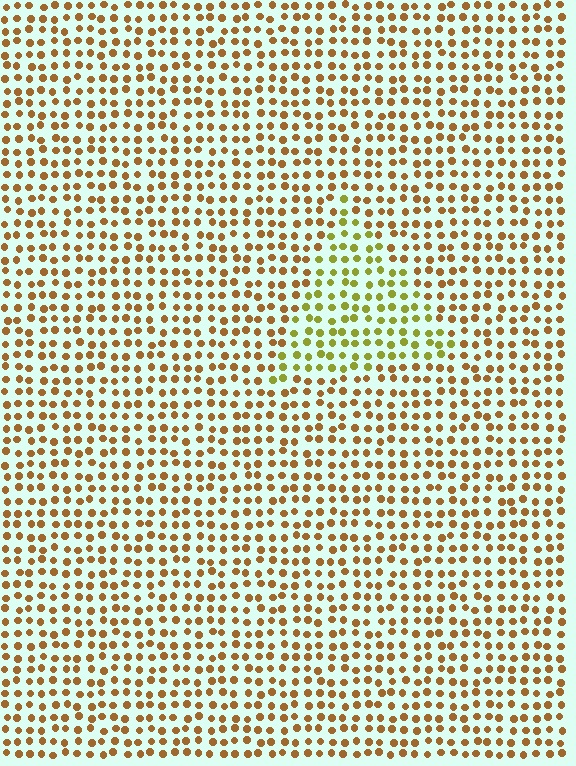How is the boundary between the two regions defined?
The boundary is defined purely by a slight shift in hue (about 40 degrees). Spacing, size, and orientation are identical on both sides.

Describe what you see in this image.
The image is filled with small brown elements in a uniform arrangement. A triangle-shaped region is visible where the elements are tinted to a slightly different hue, forming a subtle color boundary.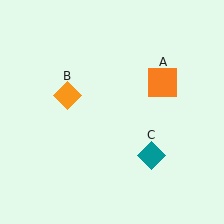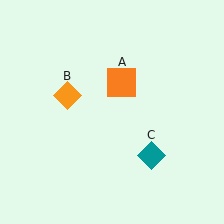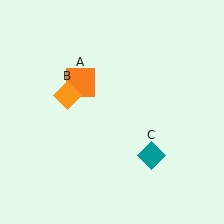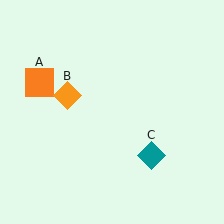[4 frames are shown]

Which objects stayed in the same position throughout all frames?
Orange diamond (object B) and teal diamond (object C) remained stationary.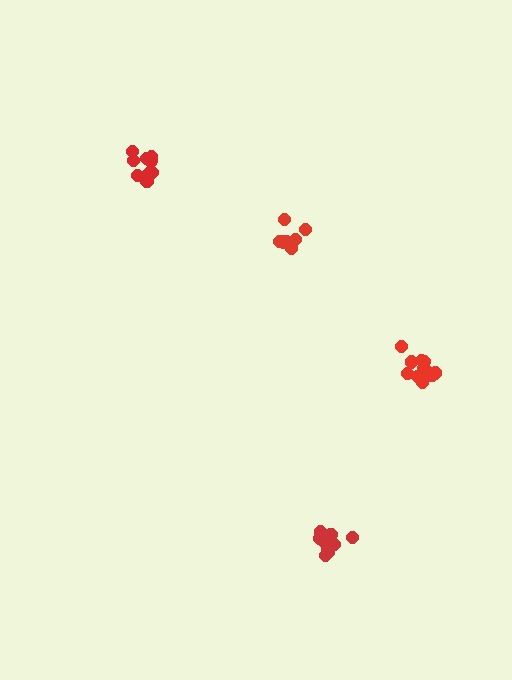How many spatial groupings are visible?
There are 4 spatial groupings.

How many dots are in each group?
Group 1: 8 dots, Group 2: 12 dots, Group 3: 11 dots, Group 4: 9 dots (40 total).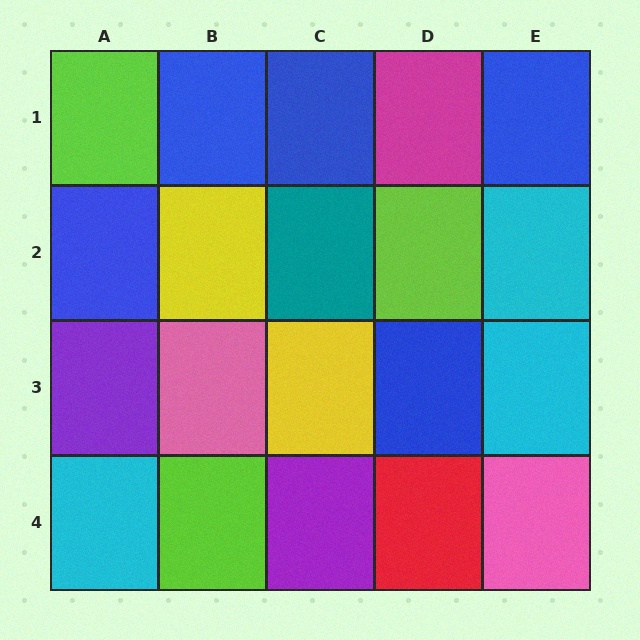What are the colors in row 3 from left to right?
Purple, pink, yellow, blue, cyan.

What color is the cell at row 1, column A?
Lime.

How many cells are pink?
2 cells are pink.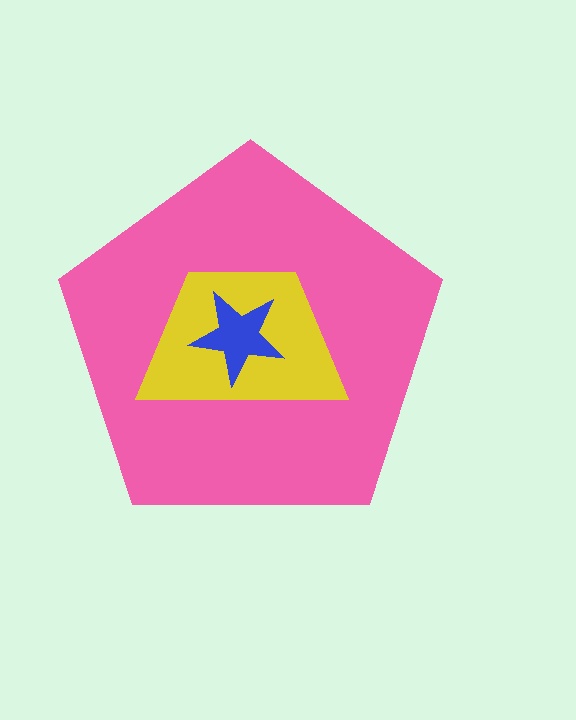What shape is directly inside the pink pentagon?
The yellow trapezoid.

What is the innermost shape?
The blue star.